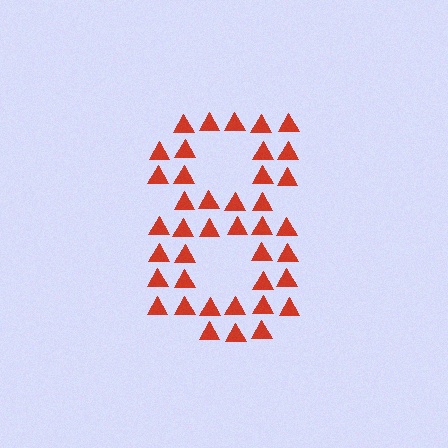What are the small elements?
The small elements are triangles.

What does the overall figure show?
The overall figure shows the digit 8.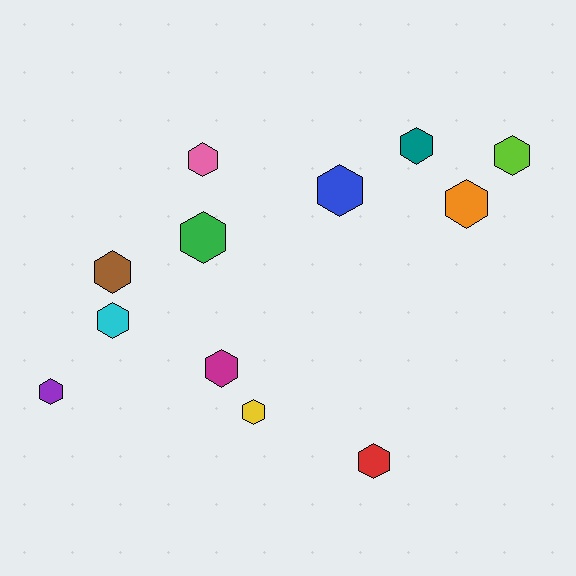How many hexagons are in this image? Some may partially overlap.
There are 12 hexagons.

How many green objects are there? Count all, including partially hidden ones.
There is 1 green object.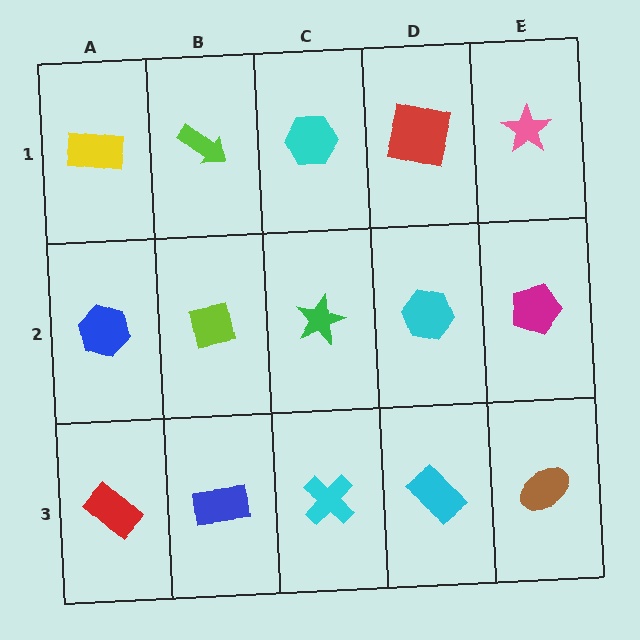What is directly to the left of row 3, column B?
A red rectangle.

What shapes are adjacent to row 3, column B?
A lime square (row 2, column B), a red rectangle (row 3, column A), a cyan cross (row 3, column C).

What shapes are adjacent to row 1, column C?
A green star (row 2, column C), a lime arrow (row 1, column B), a red square (row 1, column D).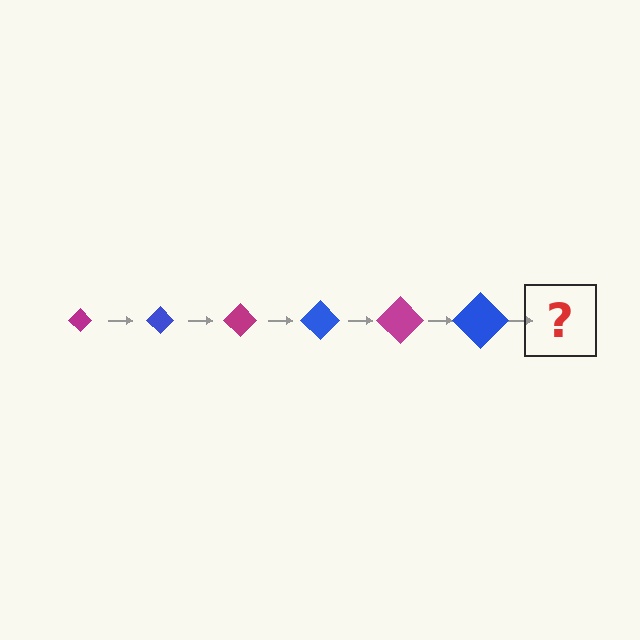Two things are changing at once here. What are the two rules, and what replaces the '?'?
The two rules are that the diamond grows larger each step and the color cycles through magenta and blue. The '?' should be a magenta diamond, larger than the previous one.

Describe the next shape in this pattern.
It should be a magenta diamond, larger than the previous one.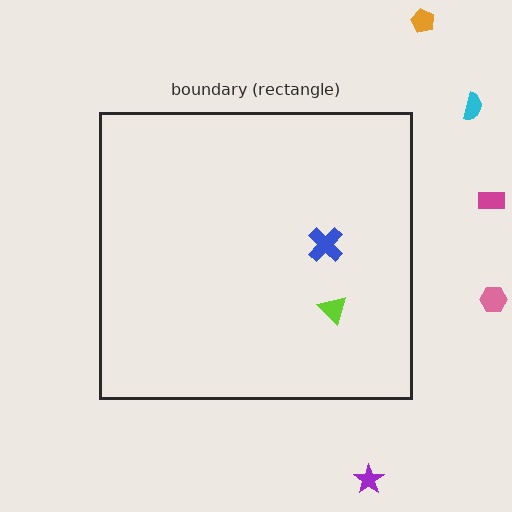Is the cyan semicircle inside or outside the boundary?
Outside.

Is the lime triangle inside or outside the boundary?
Inside.